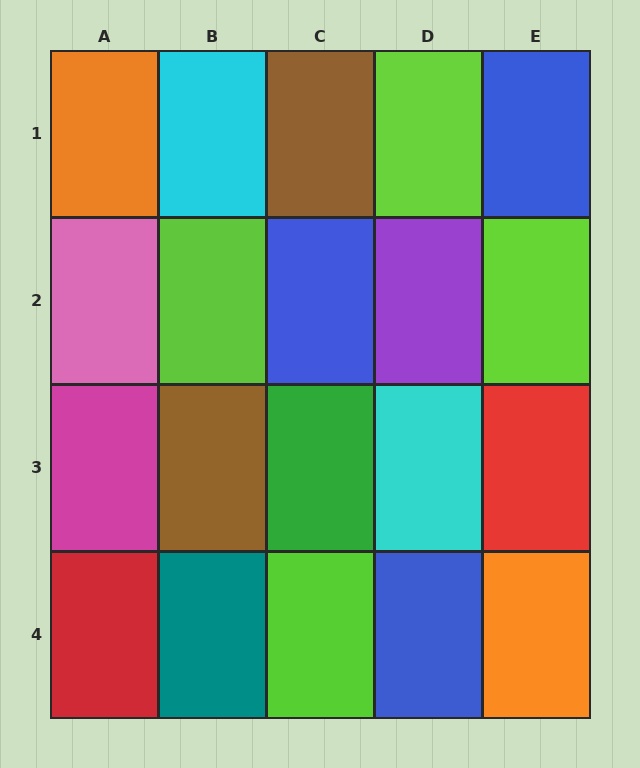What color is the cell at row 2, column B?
Lime.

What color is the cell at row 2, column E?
Lime.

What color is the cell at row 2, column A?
Pink.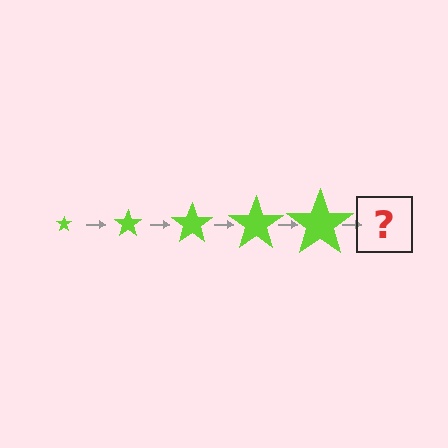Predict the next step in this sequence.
The next step is a lime star, larger than the previous one.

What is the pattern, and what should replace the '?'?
The pattern is that the star gets progressively larger each step. The '?' should be a lime star, larger than the previous one.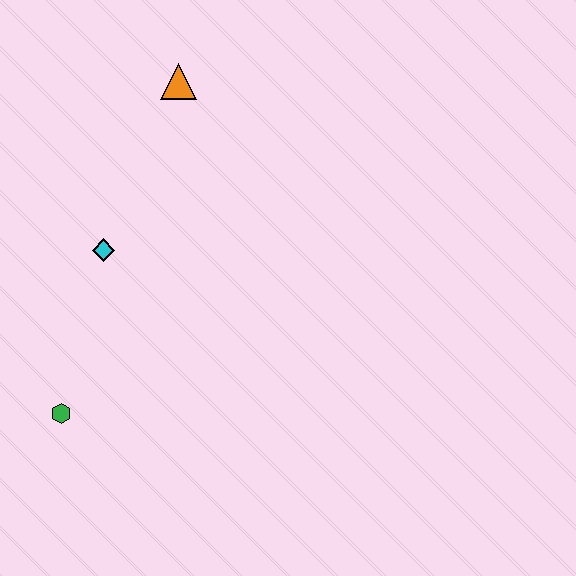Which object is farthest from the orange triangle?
The green hexagon is farthest from the orange triangle.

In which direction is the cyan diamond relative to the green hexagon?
The cyan diamond is above the green hexagon.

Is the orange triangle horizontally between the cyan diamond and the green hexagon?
No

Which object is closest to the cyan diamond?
The green hexagon is closest to the cyan diamond.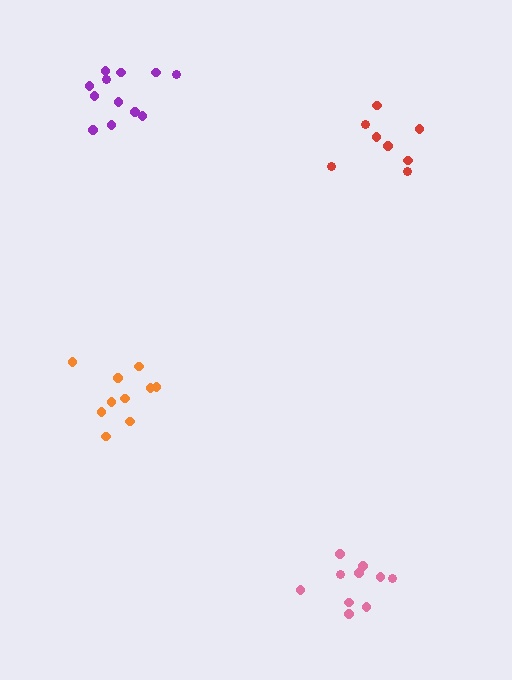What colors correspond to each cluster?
The clusters are colored: red, orange, pink, purple.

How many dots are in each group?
Group 1: 8 dots, Group 2: 10 dots, Group 3: 10 dots, Group 4: 12 dots (40 total).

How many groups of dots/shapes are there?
There are 4 groups.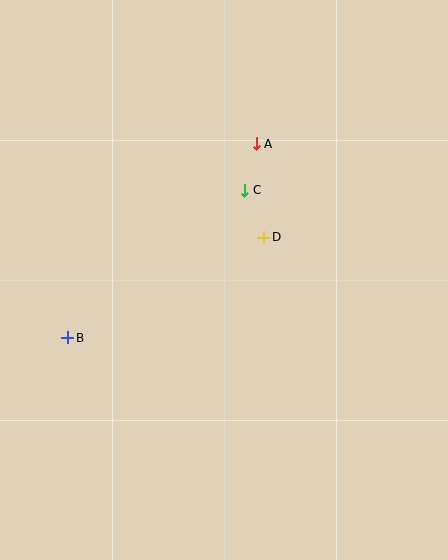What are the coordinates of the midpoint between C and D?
The midpoint between C and D is at (254, 214).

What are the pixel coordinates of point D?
Point D is at (264, 237).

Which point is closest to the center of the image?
Point D at (264, 237) is closest to the center.